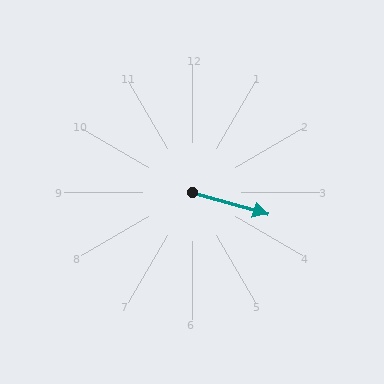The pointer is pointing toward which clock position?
Roughly 4 o'clock.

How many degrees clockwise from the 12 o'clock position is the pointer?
Approximately 106 degrees.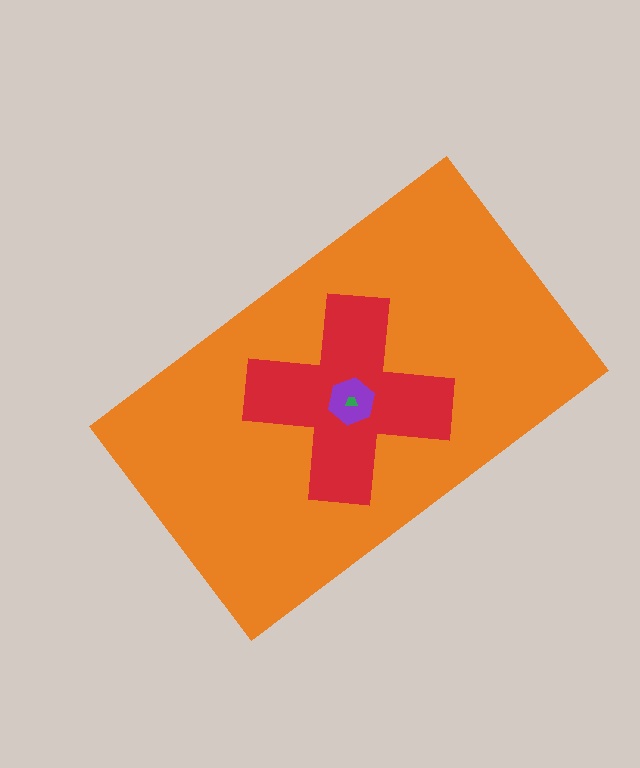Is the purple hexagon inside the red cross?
Yes.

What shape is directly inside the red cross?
The purple hexagon.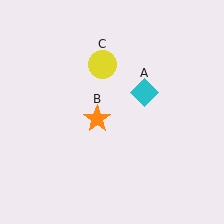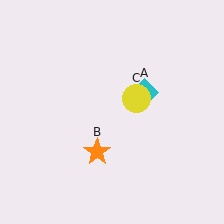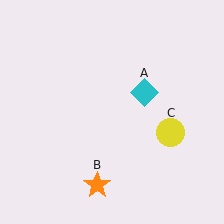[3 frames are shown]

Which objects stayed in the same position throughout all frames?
Cyan diamond (object A) remained stationary.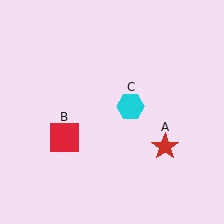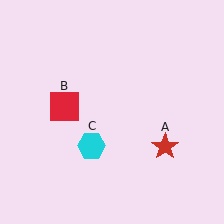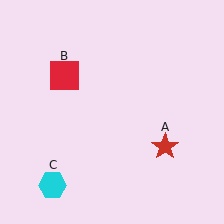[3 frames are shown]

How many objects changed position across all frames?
2 objects changed position: red square (object B), cyan hexagon (object C).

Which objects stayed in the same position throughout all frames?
Red star (object A) remained stationary.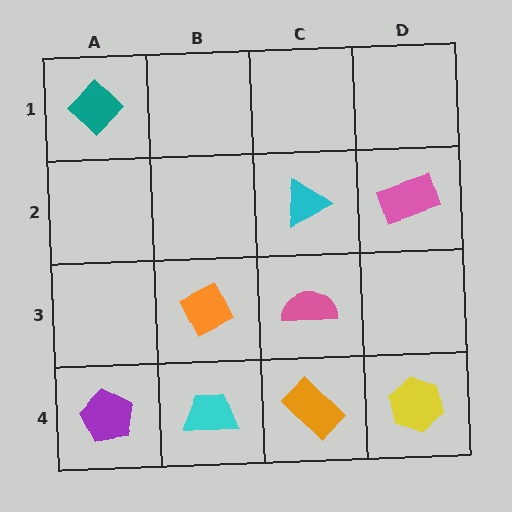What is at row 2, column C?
A cyan triangle.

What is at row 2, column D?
A pink rectangle.